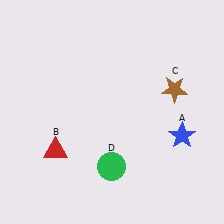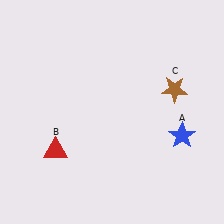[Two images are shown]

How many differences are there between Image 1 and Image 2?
There is 1 difference between the two images.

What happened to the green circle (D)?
The green circle (D) was removed in Image 2. It was in the bottom-left area of Image 1.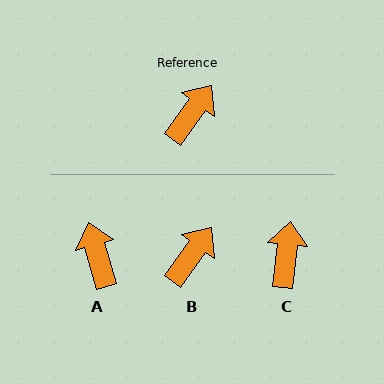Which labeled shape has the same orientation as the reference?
B.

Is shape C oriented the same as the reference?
No, it is off by about 29 degrees.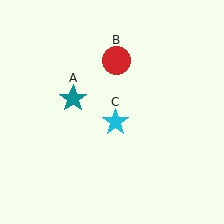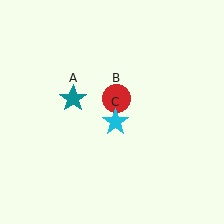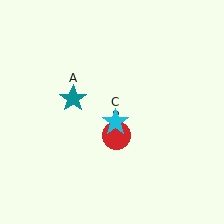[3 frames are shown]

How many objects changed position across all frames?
1 object changed position: red circle (object B).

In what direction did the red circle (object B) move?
The red circle (object B) moved down.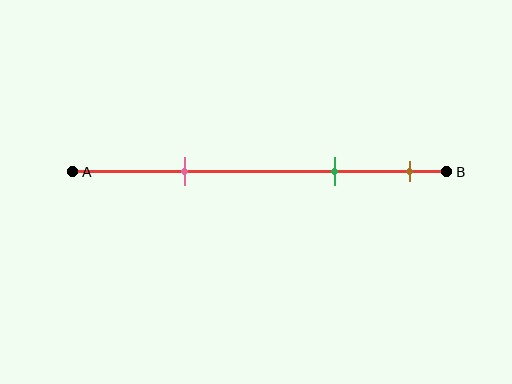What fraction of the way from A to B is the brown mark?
The brown mark is approximately 90% (0.9) of the way from A to B.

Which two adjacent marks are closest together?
The green and brown marks are the closest adjacent pair.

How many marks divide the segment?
There are 3 marks dividing the segment.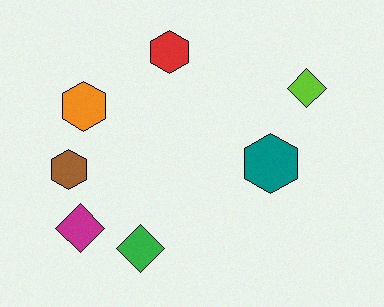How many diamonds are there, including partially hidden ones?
There are 3 diamonds.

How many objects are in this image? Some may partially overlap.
There are 7 objects.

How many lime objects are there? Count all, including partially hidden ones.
There is 1 lime object.